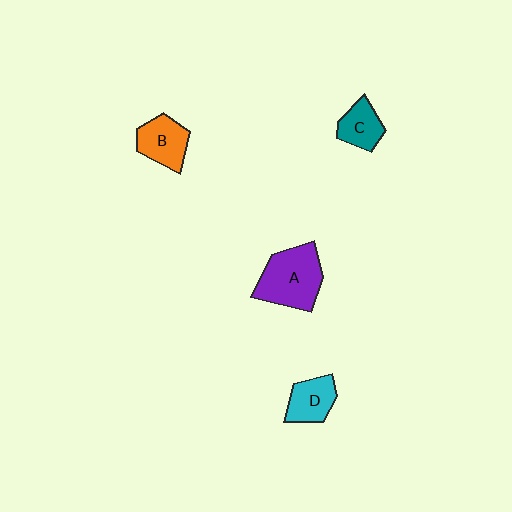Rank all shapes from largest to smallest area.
From largest to smallest: A (purple), B (orange), D (cyan), C (teal).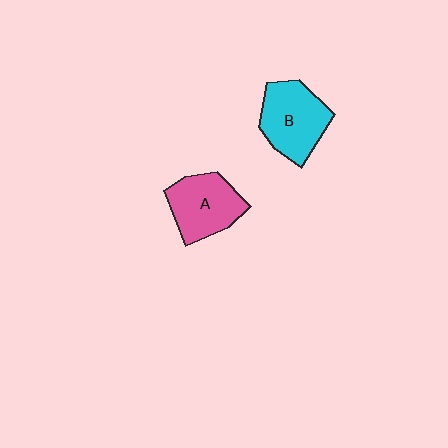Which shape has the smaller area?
Shape A (pink).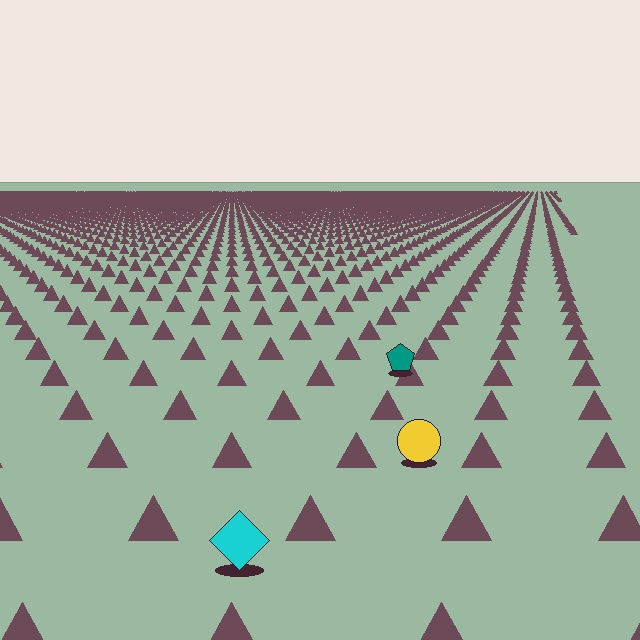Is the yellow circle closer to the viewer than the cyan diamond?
No. The cyan diamond is closer — you can tell from the texture gradient: the ground texture is coarser near it.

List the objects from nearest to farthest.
From nearest to farthest: the cyan diamond, the yellow circle, the teal pentagon.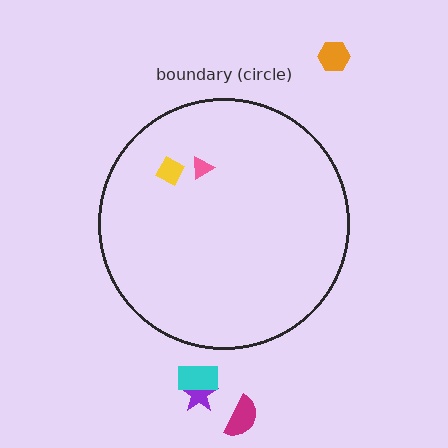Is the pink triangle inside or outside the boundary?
Inside.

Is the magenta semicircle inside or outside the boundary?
Outside.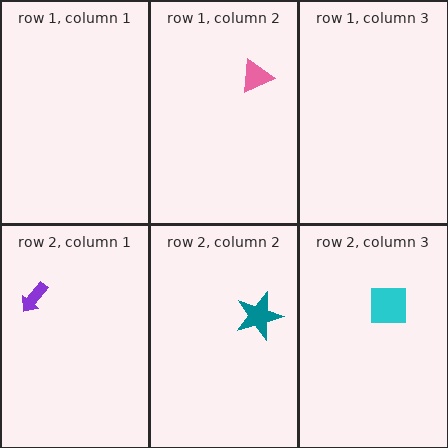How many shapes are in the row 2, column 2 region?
1.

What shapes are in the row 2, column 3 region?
The cyan square.